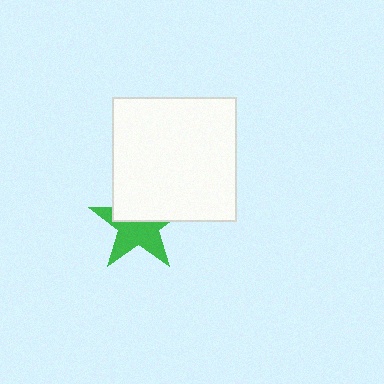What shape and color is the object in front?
The object in front is a white square.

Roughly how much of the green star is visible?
About half of it is visible (roughly 56%).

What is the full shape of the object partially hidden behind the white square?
The partially hidden object is a green star.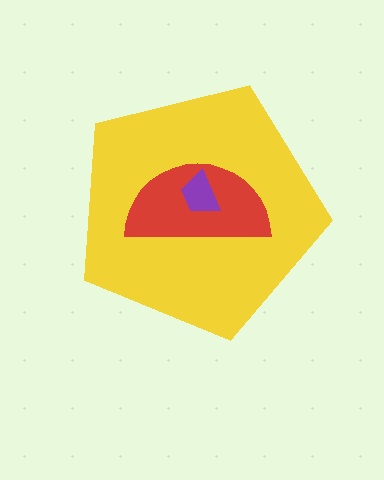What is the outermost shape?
The yellow pentagon.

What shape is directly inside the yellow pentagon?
The red semicircle.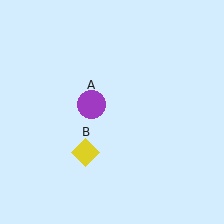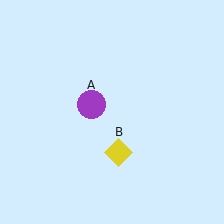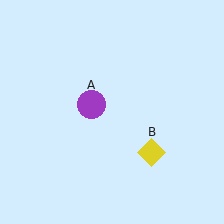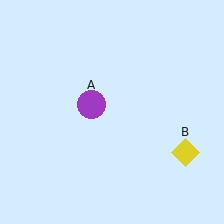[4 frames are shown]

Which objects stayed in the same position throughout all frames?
Purple circle (object A) remained stationary.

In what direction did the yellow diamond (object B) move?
The yellow diamond (object B) moved right.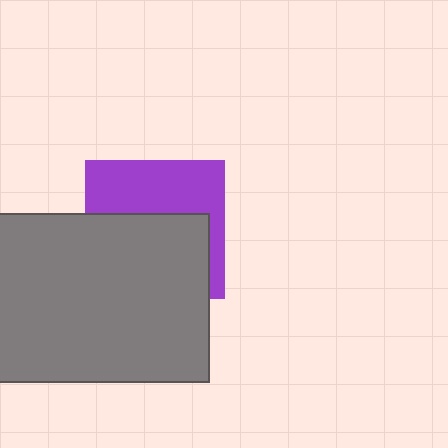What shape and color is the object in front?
The object in front is a gray rectangle.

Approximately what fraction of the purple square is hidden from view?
Roughly 54% of the purple square is hidden behind the gray rectangle.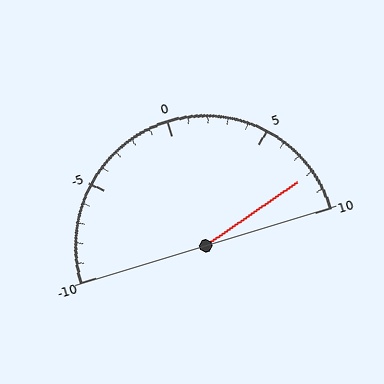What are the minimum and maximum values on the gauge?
The gauge ranges from -10 to 10.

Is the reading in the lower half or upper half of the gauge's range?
The reading is in the upper half of the range (-10 to 10).